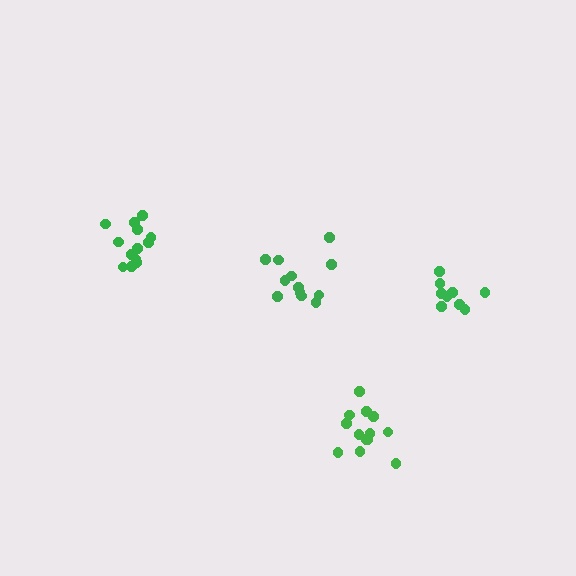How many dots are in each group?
Group 1: 12 dots, Group 2: 9 dots, Group 3: 13 dots, Group 4: 13 dots (47 total).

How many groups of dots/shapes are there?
There are 4 groups.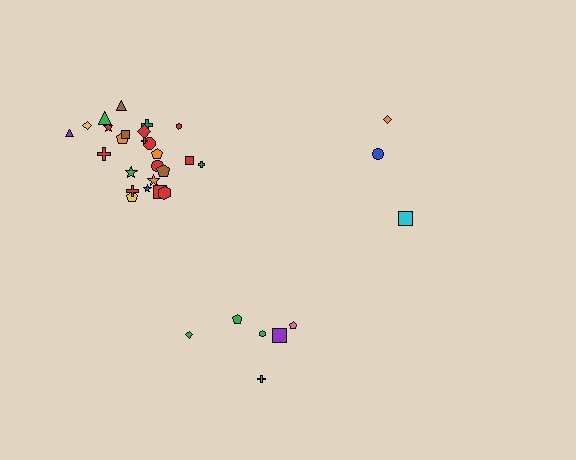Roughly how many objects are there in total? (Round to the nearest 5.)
Roughly 35 objects in total.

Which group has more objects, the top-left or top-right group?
The top-left group.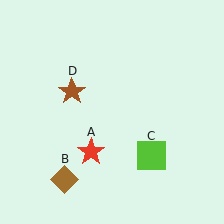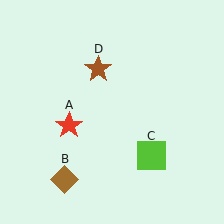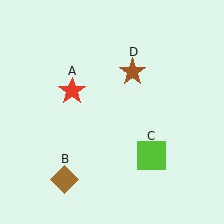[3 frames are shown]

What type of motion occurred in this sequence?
The red star (object A), brown star (object D) rotated clockwise around the center of the scene.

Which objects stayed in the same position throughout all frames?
Brown diamond (object B) and lime square (object C) remained stationary.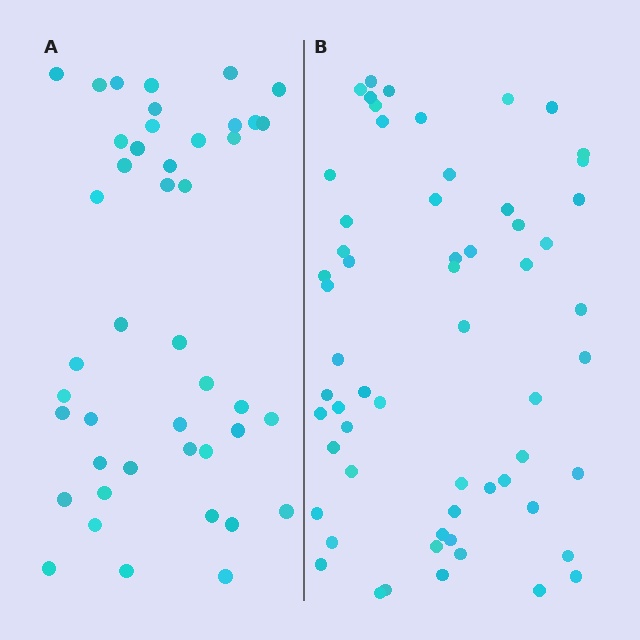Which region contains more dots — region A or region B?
Region B (the right region) has more dots.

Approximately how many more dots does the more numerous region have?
Region B has approximately 15 more dots than region A.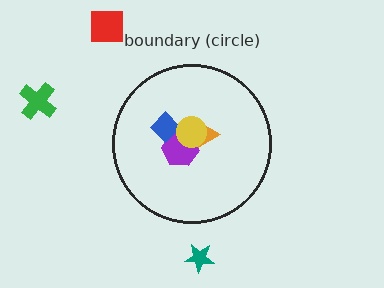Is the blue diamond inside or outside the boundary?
Inside.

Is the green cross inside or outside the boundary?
Outside.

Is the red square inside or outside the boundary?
Outside.